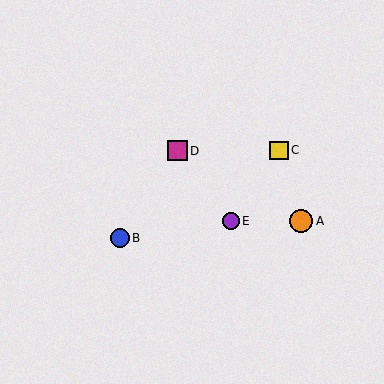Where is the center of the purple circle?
The center of the purple circle is at (231, 221).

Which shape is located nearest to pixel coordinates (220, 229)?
The purple circle (labeled E) at (231, 221) is nearest to that location.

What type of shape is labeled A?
Shape A is an orange circle.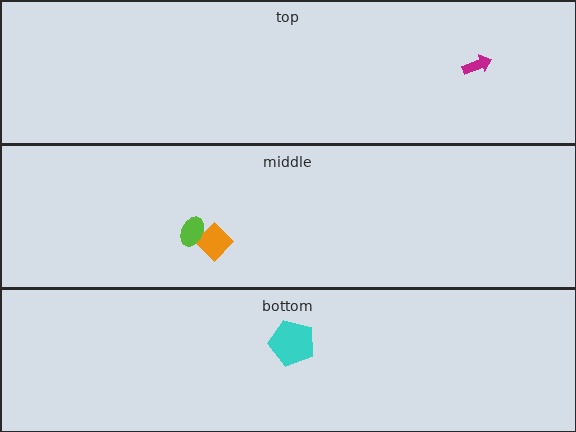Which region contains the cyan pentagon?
The bottom region.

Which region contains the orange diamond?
The middle region.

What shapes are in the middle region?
The orange diamond, the lime ellipse.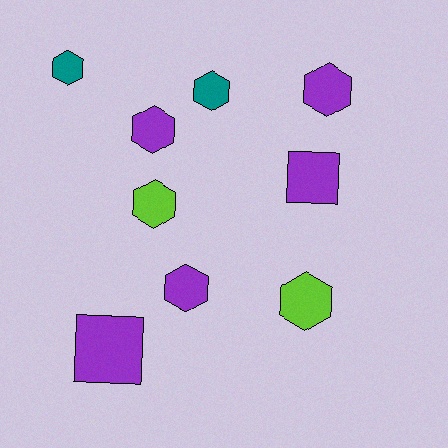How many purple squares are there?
There are 2 purple squares.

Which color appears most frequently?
Purple, with 5 objects.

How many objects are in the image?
There are 9 objects.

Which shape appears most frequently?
Hexagon, with 7 objects.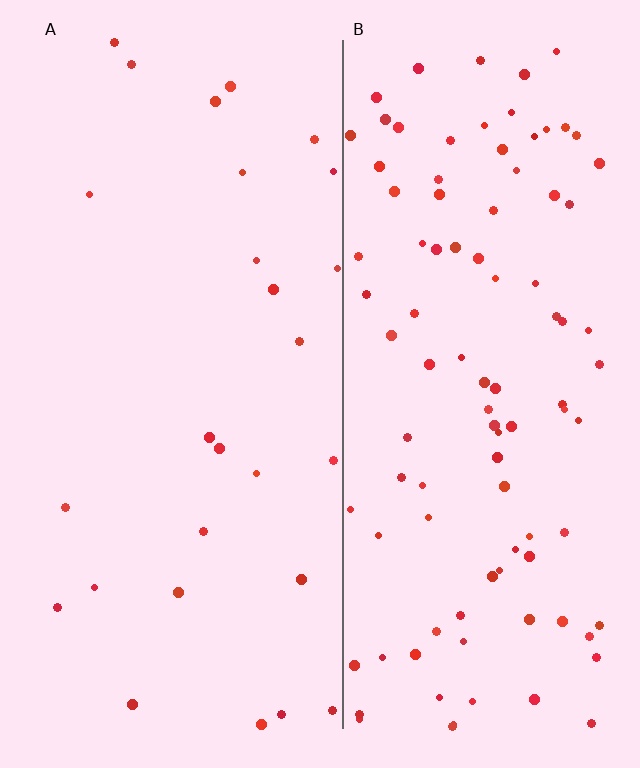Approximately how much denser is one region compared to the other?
Approximately 3.8× — region B over region A.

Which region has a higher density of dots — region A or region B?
B (the right).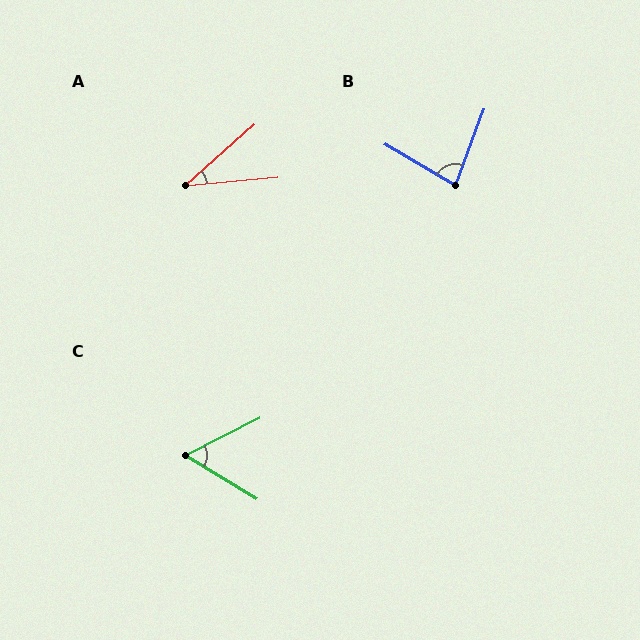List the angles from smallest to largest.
A (36°), C (58°), B (80°).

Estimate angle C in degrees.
Approximately 58 degrees.